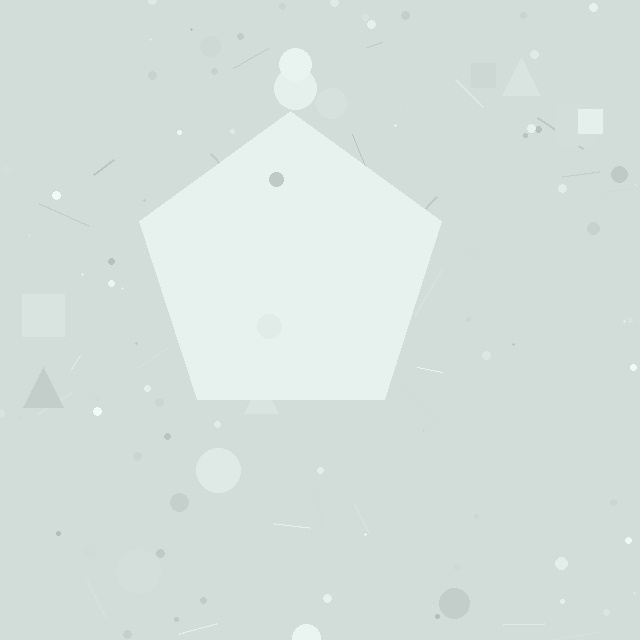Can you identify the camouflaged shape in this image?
The camouflaged shape is a pentagon.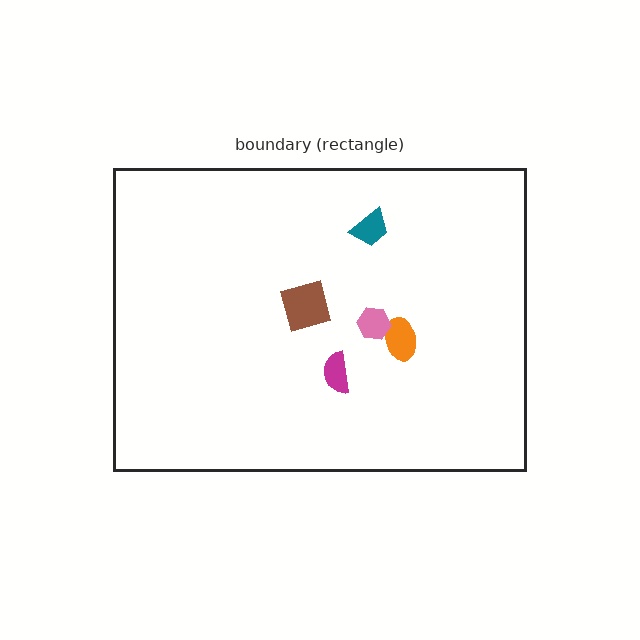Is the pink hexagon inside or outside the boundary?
Inside.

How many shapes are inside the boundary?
5 inside, 0 outside.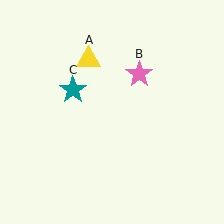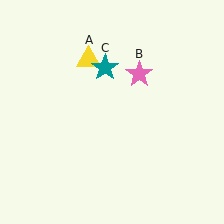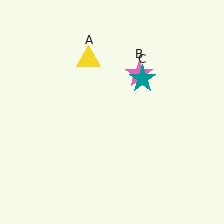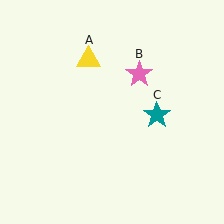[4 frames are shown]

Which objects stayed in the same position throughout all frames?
Yellow triangle (object A) and pink star (object B) remained stationary.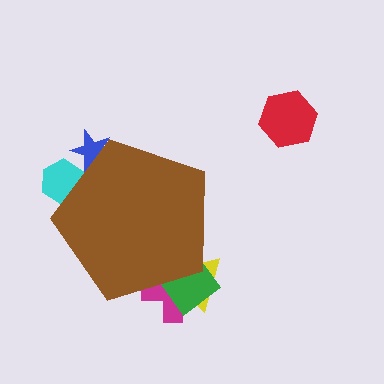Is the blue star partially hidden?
Yes, the blue star is partially hidden behind the brown pentagon.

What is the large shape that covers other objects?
A brown pentagon.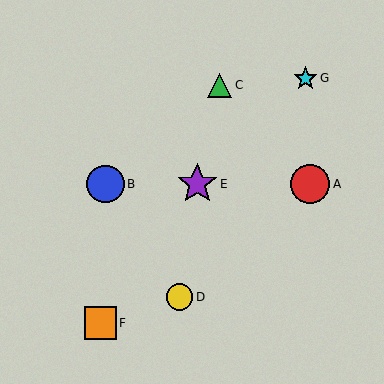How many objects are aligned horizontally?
3 objects (A, B, E) are aligned horizontally.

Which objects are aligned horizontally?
Objects A, B, E are aligned horizontally.